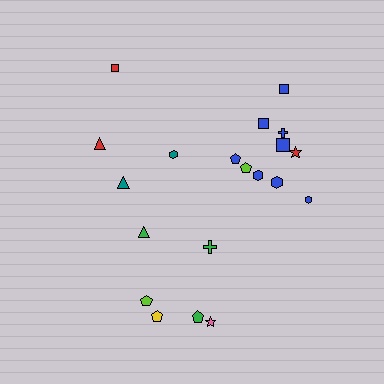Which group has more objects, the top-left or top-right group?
The top-right group.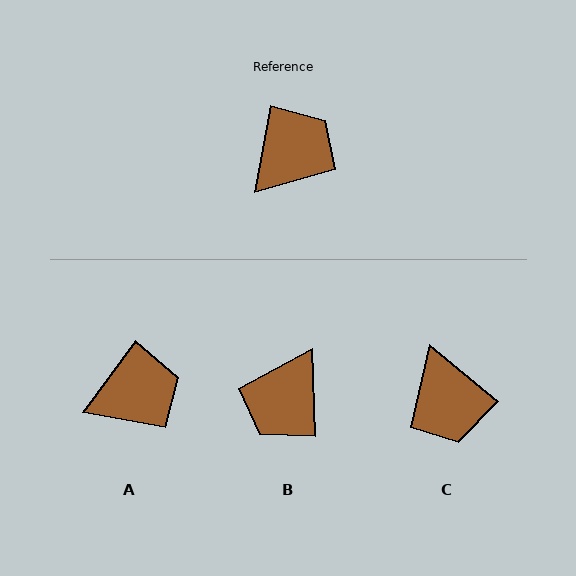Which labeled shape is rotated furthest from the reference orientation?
B, about 167 degrees away.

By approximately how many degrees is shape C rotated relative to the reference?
Approximately 119 degrees clockwise.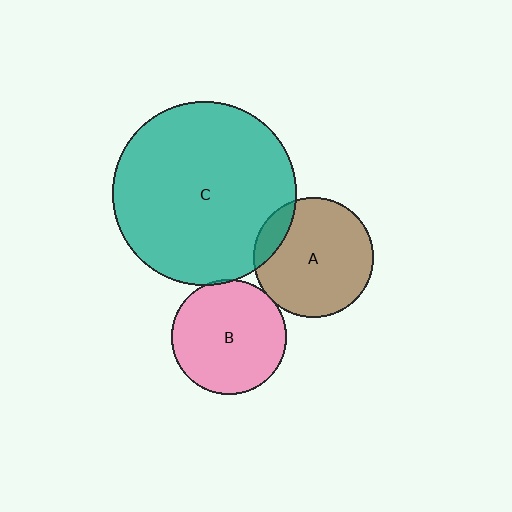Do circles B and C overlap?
Yes.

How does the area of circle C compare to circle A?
Approximately 2.3 times.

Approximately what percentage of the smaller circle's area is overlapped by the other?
Approximately 5%.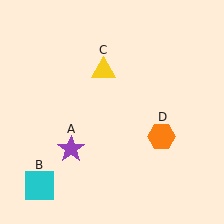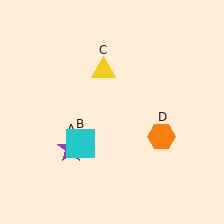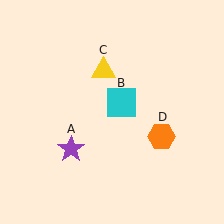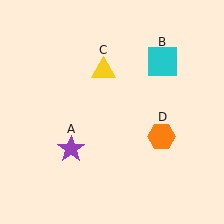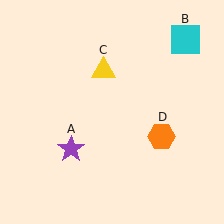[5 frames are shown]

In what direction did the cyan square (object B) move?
The cyan square (object B) moved up and to the right.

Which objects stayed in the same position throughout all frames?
Purple star (object A) and yellow triangle (object C) and orange hexagon (object D) remained stationary.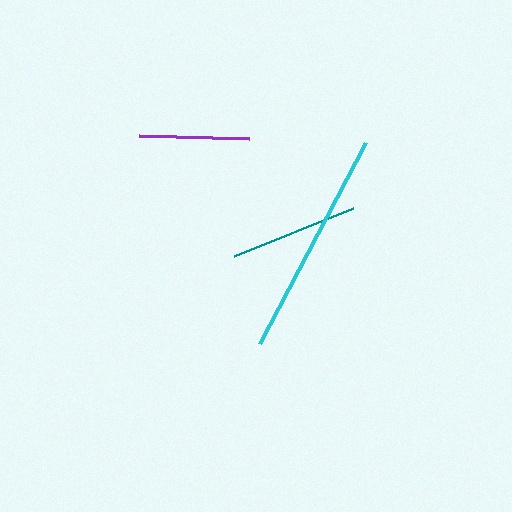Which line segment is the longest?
The cyan line is the longest at approximately 228 pixels.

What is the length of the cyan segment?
The cyan segment is approximately 228 pixels long.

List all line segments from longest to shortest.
From longest to shortest: cyan, teal, purple.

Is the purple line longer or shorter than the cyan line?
The cyan line is longer than the purple line.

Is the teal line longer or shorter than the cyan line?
The cyan line is longer than the teal line.